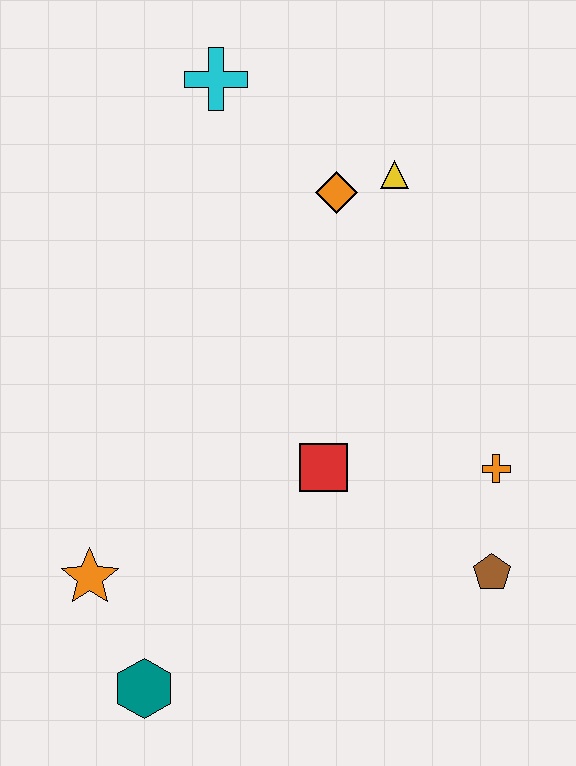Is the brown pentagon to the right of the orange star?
Yes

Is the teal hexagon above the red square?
No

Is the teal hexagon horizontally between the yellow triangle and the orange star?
Yes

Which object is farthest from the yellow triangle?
The teal hexagon is farthest from the yellow triangle.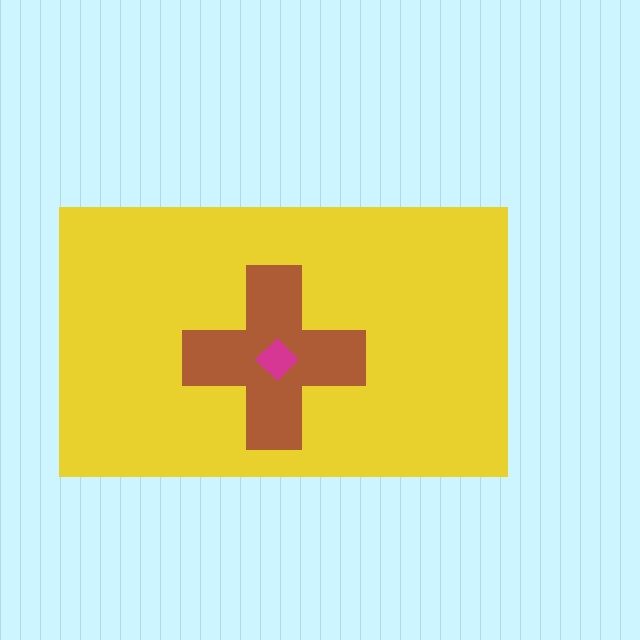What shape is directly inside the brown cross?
The magenta diamond.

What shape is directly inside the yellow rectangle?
The brown cross.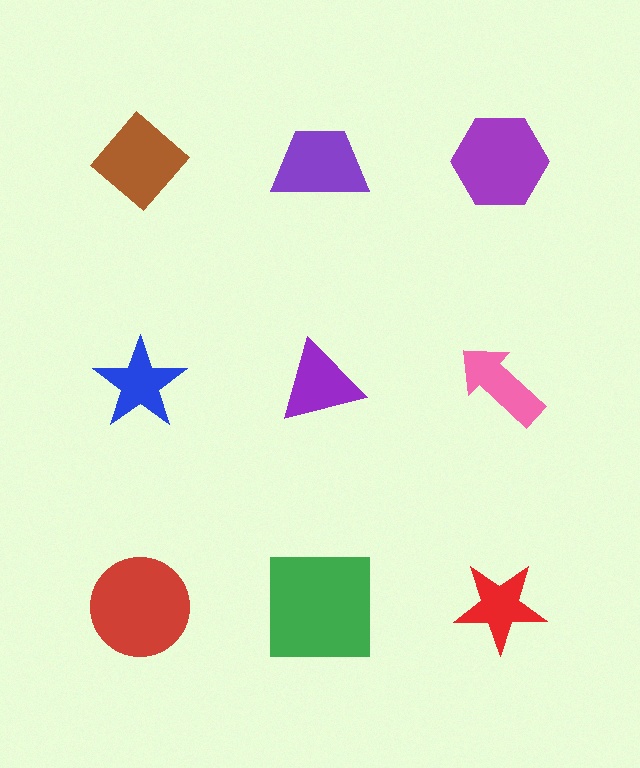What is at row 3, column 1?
A red circle.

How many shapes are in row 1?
3 shapes.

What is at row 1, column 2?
A purple trapezoid.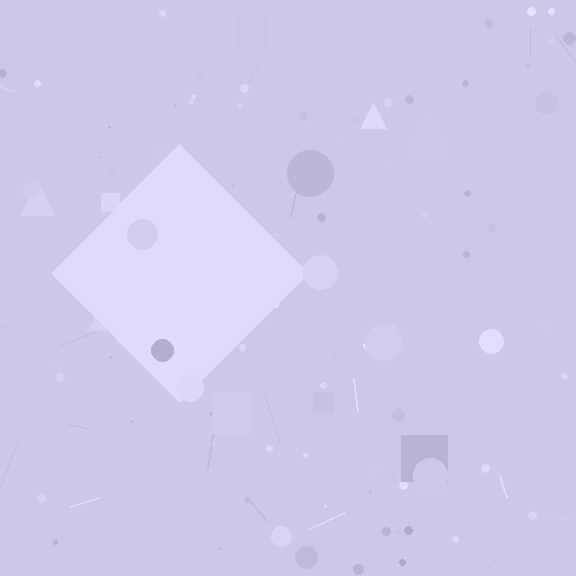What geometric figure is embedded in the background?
A diamond is embedded in the background.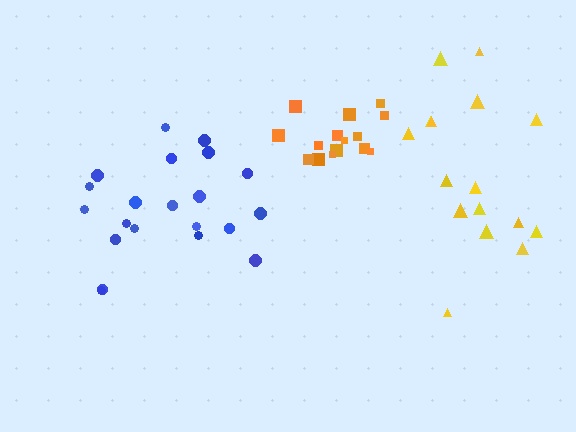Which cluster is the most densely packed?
Orange.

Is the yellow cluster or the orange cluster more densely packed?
Orange.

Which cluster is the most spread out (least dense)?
Yellow.